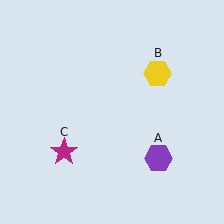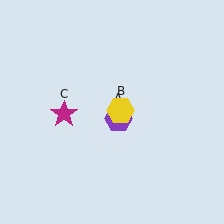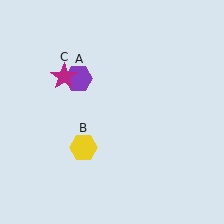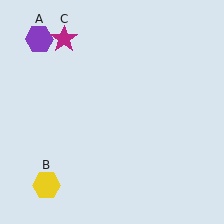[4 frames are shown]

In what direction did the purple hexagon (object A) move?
The purple hexagon (object A) moved up and to the left.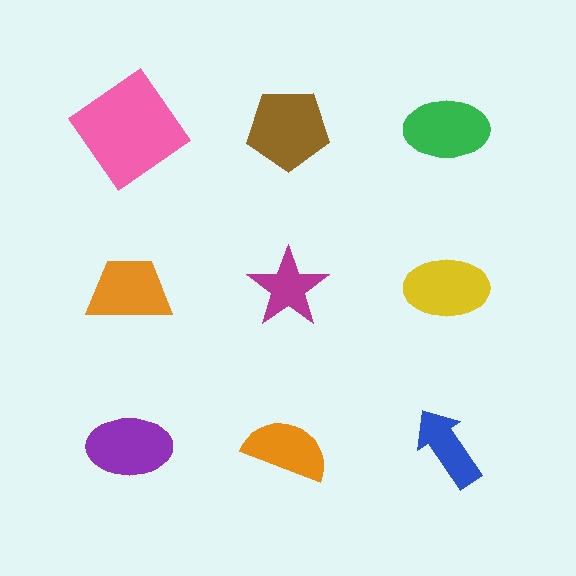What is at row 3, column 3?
A blue arrow.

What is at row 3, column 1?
A purple ellipse.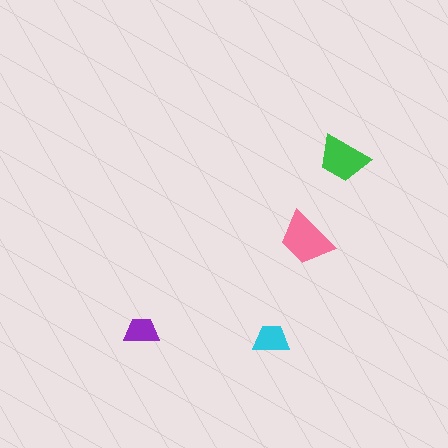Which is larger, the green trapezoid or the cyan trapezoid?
The green one.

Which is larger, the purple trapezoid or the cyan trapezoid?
The cyan one.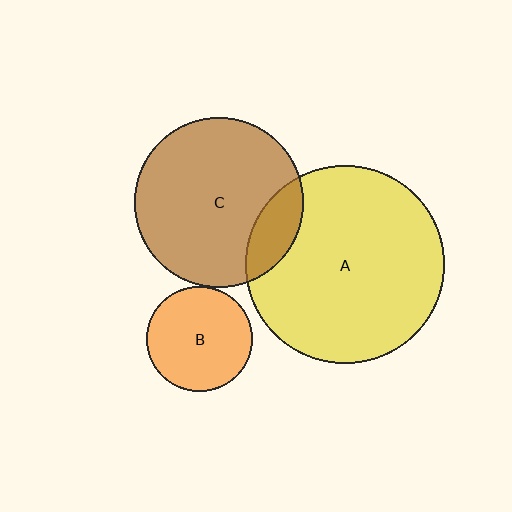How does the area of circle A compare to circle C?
Approximately 1.4 times.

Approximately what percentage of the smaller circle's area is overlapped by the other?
Approximately 15%.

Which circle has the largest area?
Circle A (yellow).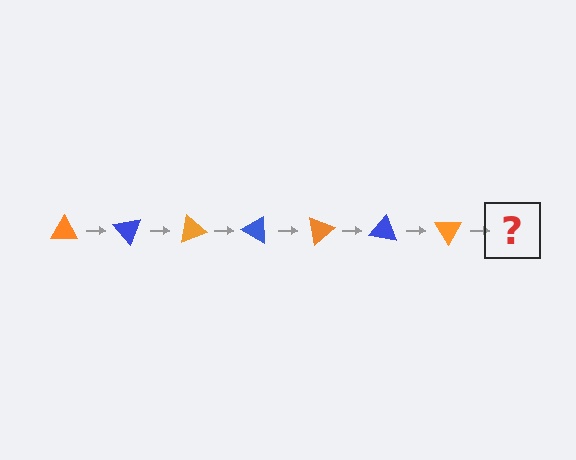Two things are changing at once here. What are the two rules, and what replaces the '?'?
The two rules are that it rotates 50 degrees each step and the color cycles through orange and blue. The '?' should be a blue triangle, rotated 350 degrees from the start.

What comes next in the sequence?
The next element should be a blue triangle, rotated 350 degrees from the start.